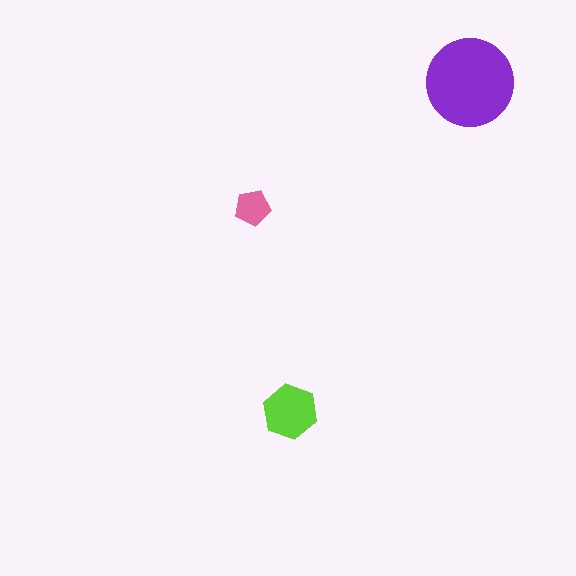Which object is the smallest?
The pink pentagon.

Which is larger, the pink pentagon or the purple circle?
The purple circle.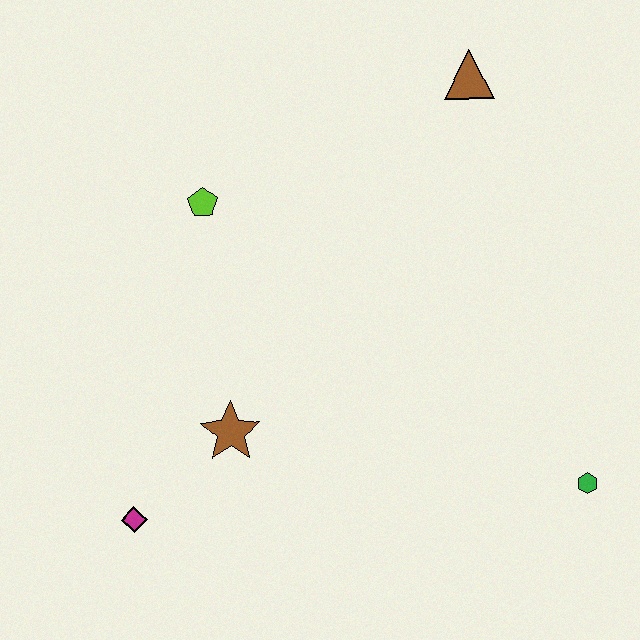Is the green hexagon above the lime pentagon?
No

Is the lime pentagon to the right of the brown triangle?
No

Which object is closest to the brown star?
The magenta diamond is closest to the brown star.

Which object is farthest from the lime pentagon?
The green hexagon is farthest from the lime pentagon.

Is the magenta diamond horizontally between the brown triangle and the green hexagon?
No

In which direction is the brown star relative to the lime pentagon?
The brown star is below the lime pentagon.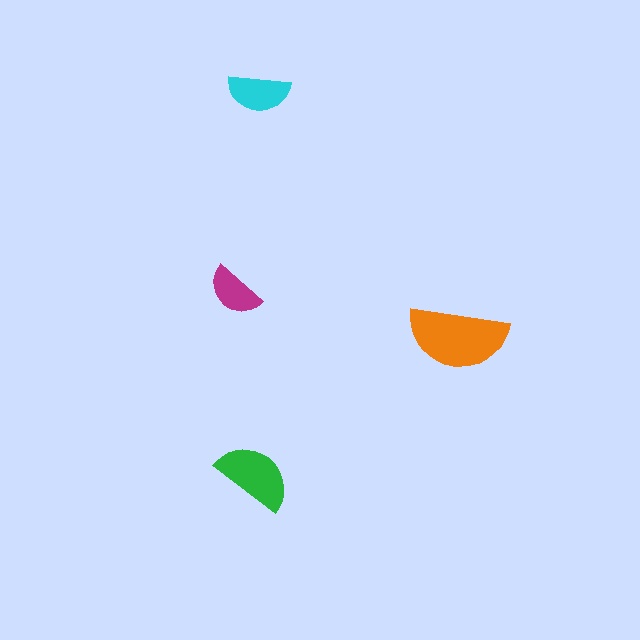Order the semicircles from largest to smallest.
the orange one, the green one, the cyan one, the magenta one.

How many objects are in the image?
There are 4 objects in the image.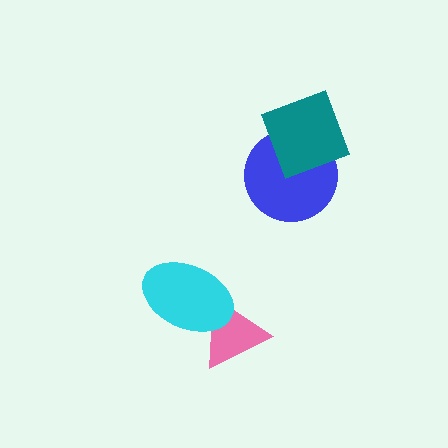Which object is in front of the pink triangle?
The cyan ellipse is in front of the pink triangle.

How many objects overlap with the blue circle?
1 object overlaps with the blue circle.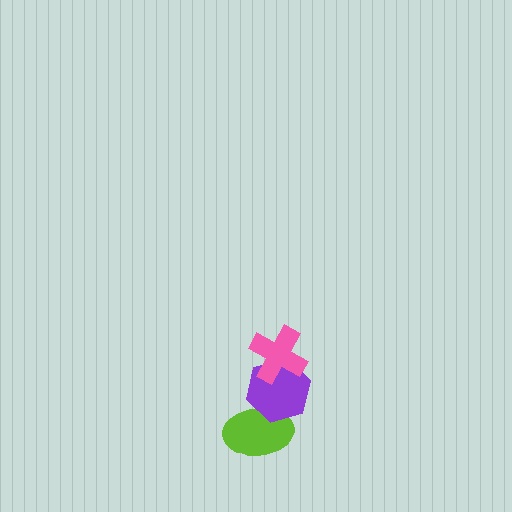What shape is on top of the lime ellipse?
The purple hexagon is on top of the lime ellipse.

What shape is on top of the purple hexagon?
The pink cross is on top of the purple hexagon.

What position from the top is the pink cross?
The pink cross is 1st from the top.